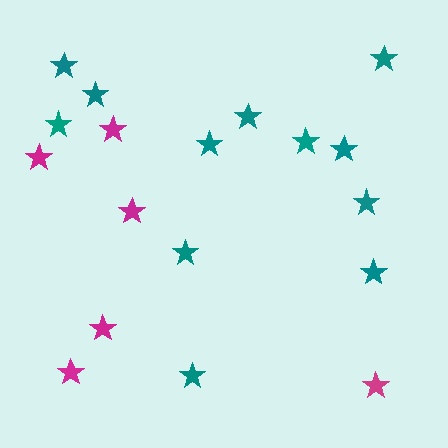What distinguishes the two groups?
There are 2 groups: one group of magenta stars (6) and one group of teal stars (12).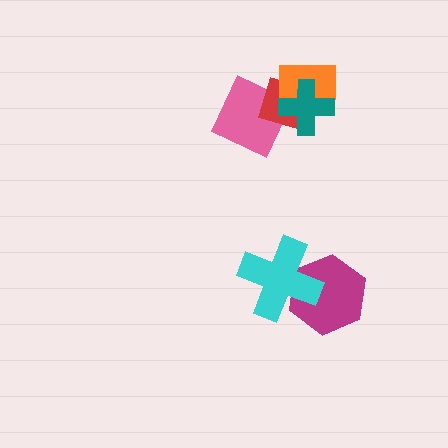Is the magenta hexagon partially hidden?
Yes, it is partially covered by another shape.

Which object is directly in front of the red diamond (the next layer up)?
The orange rectangle is directly in front of the red diamond.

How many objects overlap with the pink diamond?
2 objects overlap with the pink diamond.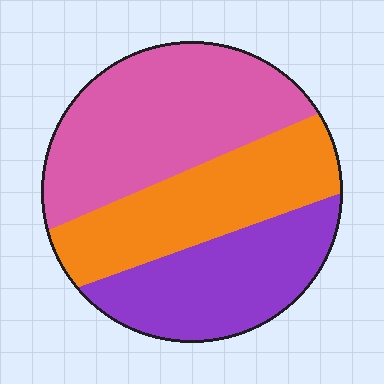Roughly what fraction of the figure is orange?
Orange takes up about one third (1/3) of the figure.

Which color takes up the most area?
Pink, at roughly 40%.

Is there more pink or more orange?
Pink.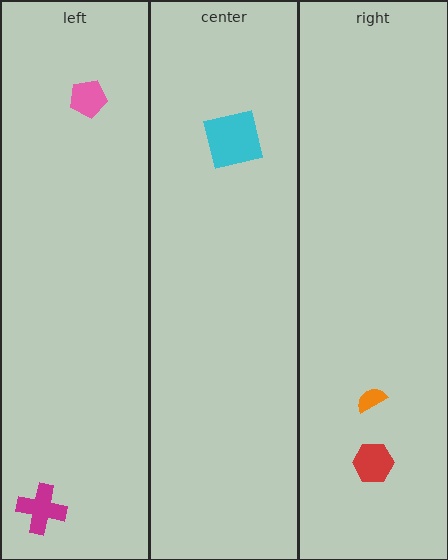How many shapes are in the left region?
2.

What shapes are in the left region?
The magenta cross, the pink pentagon.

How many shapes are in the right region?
2.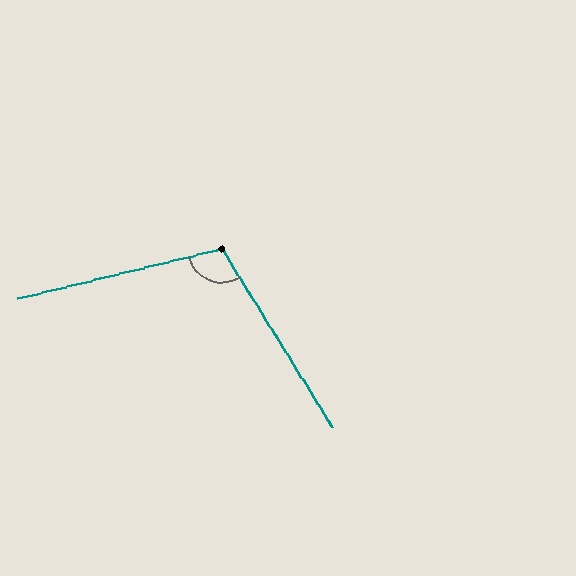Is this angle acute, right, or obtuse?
It is obtuse.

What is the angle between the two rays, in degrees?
Approximately 108 degrees.